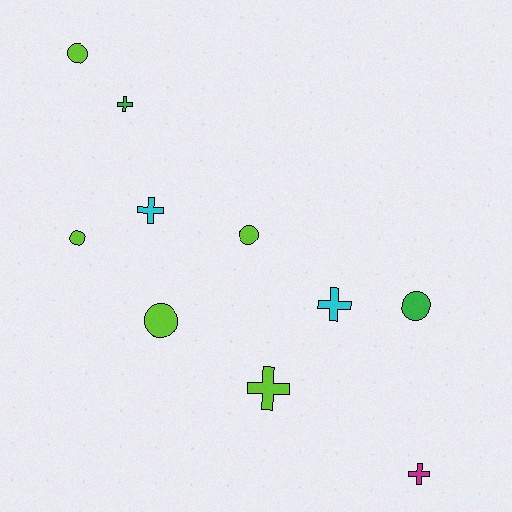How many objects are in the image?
There are 10 objects.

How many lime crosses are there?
There is 1 lime cross.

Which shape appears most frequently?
Cross, with 5 objects.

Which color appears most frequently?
Lime, with 5 objects.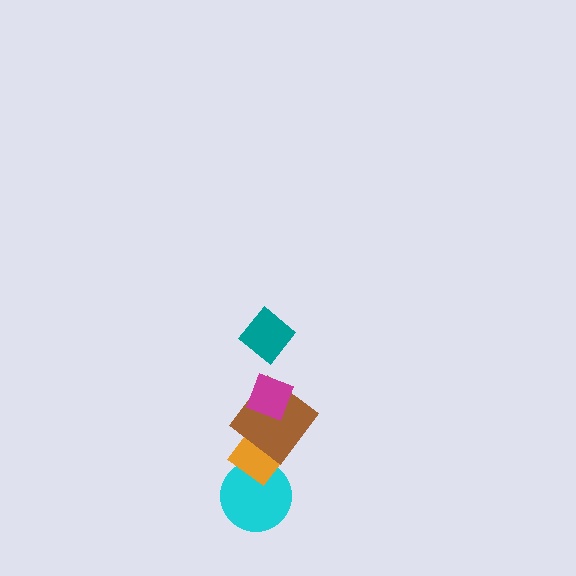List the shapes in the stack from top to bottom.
From top to bottom: the teal diamond, the magenta diamond, the brown diamond, the orange diamond, the cyan circle.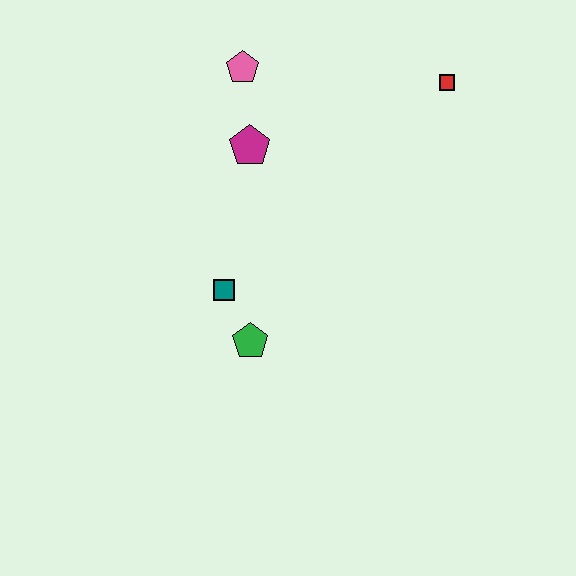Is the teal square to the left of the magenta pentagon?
Yes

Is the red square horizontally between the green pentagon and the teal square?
No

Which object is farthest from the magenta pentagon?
The red square is farthest from the magenta pentagon.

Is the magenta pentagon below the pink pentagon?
Yes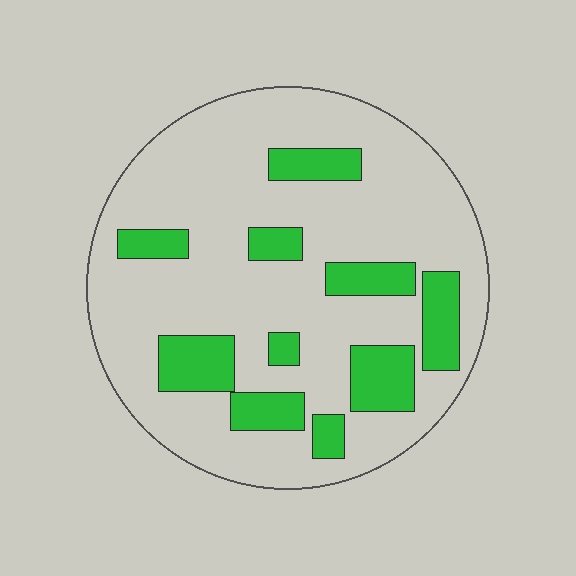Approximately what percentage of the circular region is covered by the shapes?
Approximately 20%.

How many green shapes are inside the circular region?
10.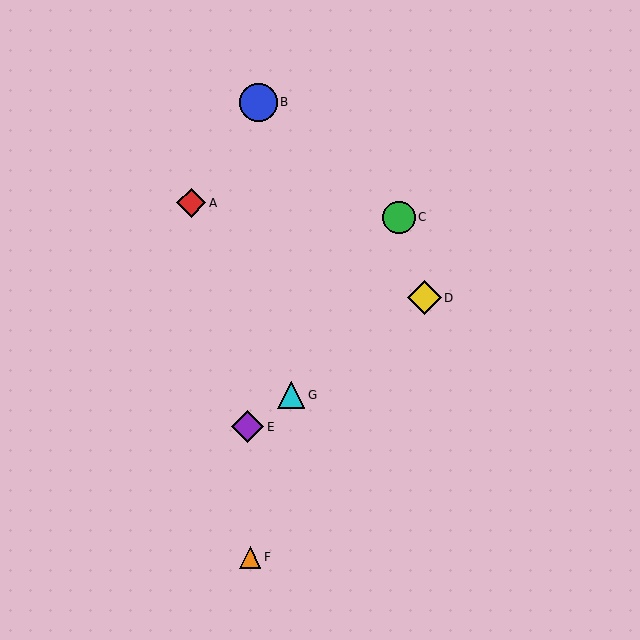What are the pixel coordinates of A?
Object A is at (191, 203).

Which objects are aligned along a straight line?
Objects D, E, G are aligned along a straight line.